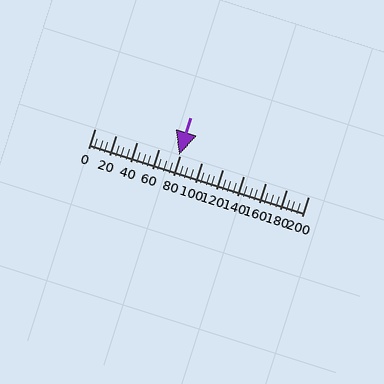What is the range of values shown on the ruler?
The ruler shows values from 0 to 200.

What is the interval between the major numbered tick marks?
The major tick marks are spaced 20 units apart.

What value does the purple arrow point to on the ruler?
The purple arrow points to approximately 79.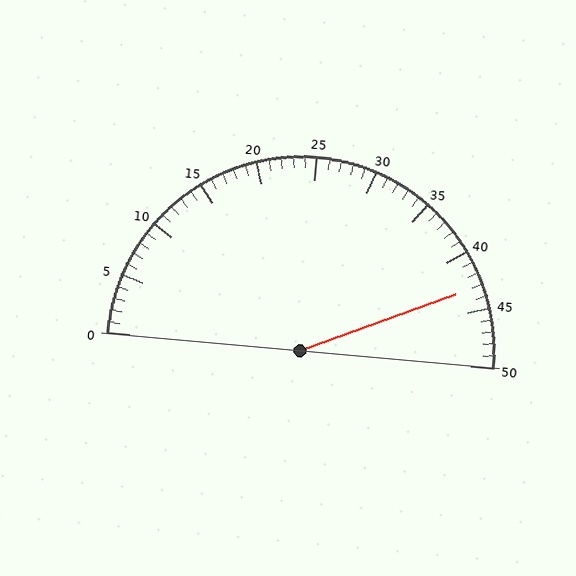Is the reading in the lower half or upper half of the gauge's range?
The reading is in the upper half of the range (0 to 50).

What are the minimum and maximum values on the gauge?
The gauge ranges from 0 to 50.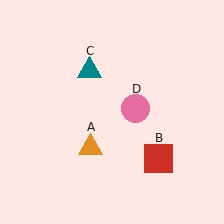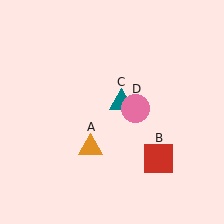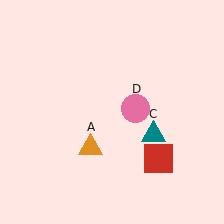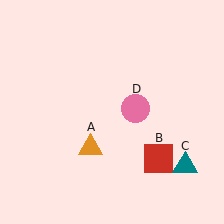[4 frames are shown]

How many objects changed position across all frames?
1 object changed position: teal triangle (object C).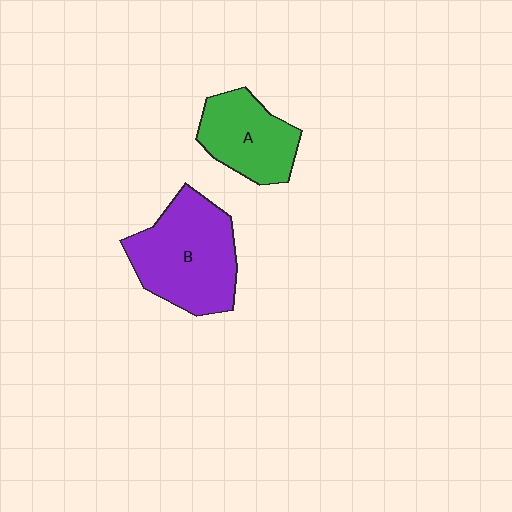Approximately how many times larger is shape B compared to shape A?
Approximately 1.5 times.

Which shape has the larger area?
Shape B (purple).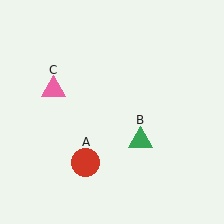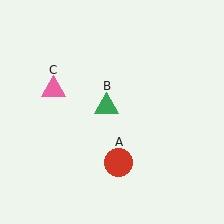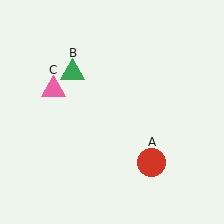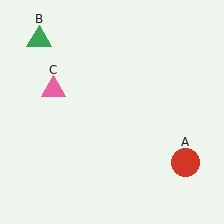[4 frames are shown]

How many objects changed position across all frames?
2 objects changed position: red circle (object A), green triangle (object B).